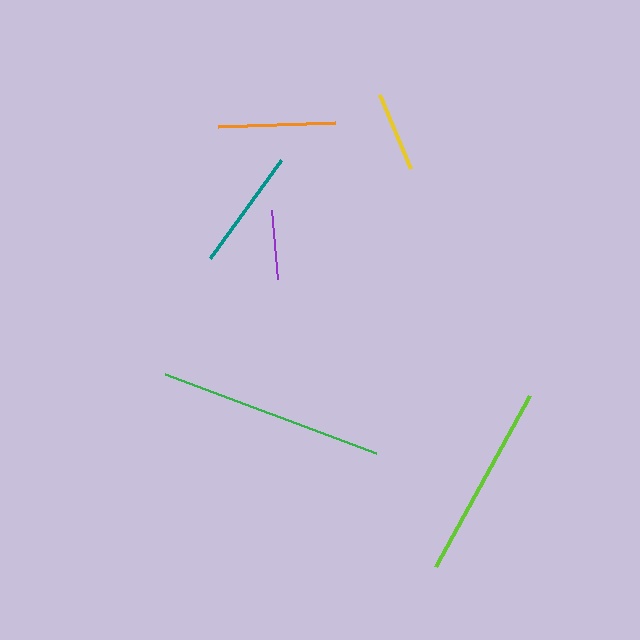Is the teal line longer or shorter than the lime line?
The lime line is longer than the teal line.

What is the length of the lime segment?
The lime segment is approximately 195 pixels long.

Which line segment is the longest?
The green line is the longest at approximately 226 pixels.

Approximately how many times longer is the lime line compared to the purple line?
The lime line is approximately 2.8 times the length of the purple line.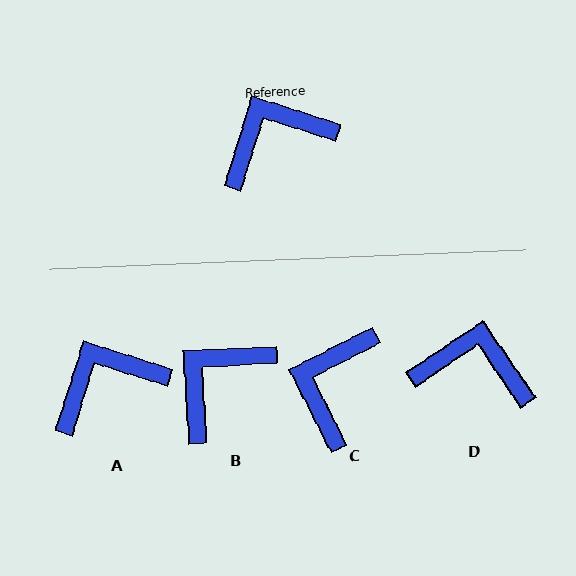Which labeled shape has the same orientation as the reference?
A.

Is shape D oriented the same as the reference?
No, it is off by about 39 degrees.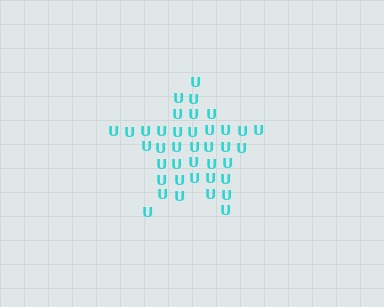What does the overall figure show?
The overall figure shows a star.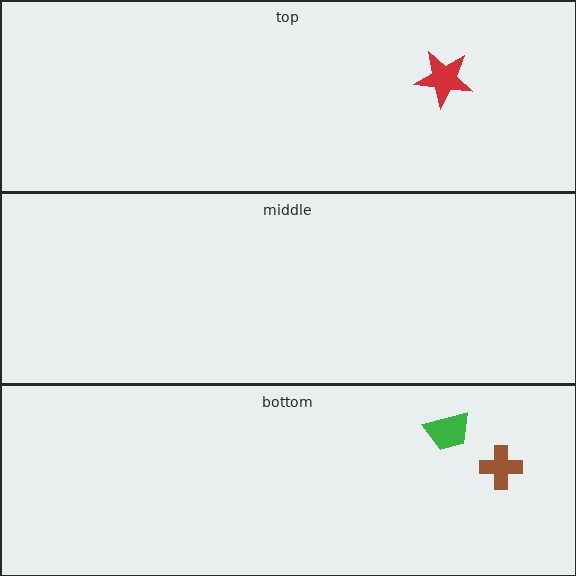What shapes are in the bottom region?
The brown cross, the green trapezoid.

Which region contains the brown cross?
The bottom region.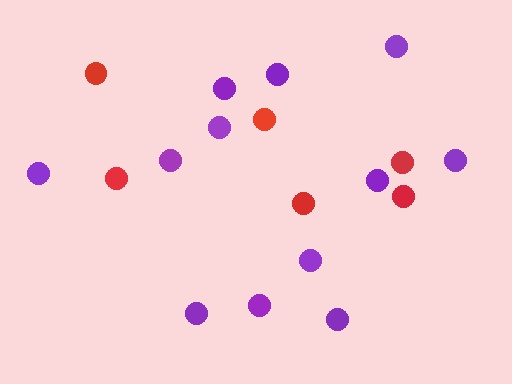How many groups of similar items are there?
There are 2 groups: one group of purple circles (12) and one group of red circles (6).